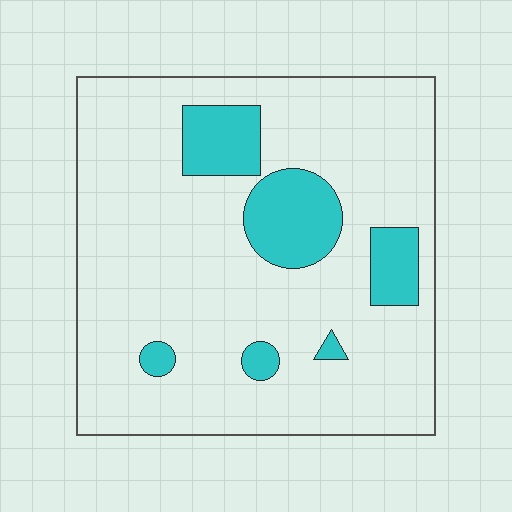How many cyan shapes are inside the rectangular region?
6.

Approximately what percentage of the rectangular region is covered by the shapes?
Approximately 15%.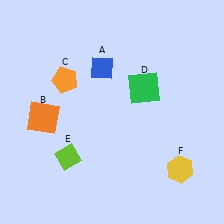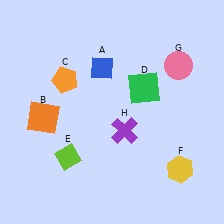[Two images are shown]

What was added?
A pink circle (G), a purple cross (H) were added in Image 2.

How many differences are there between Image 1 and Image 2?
There are 2 differences between the two images.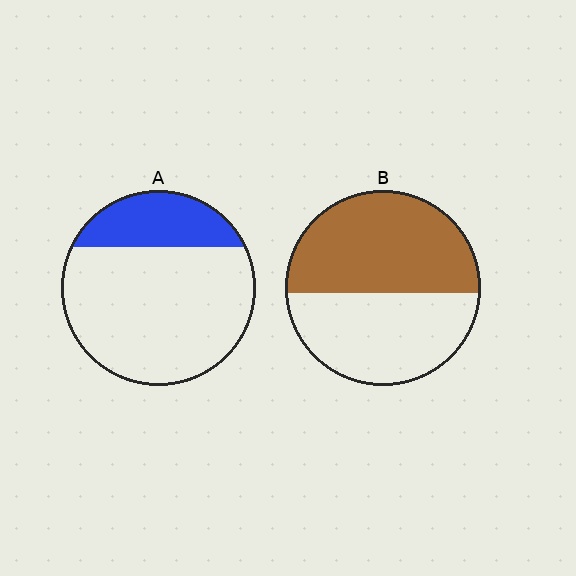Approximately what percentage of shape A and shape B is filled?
A is approximately 25% and B is approximately 55%.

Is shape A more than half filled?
No.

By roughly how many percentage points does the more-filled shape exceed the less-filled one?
By roughly 30 percentage points (B over A).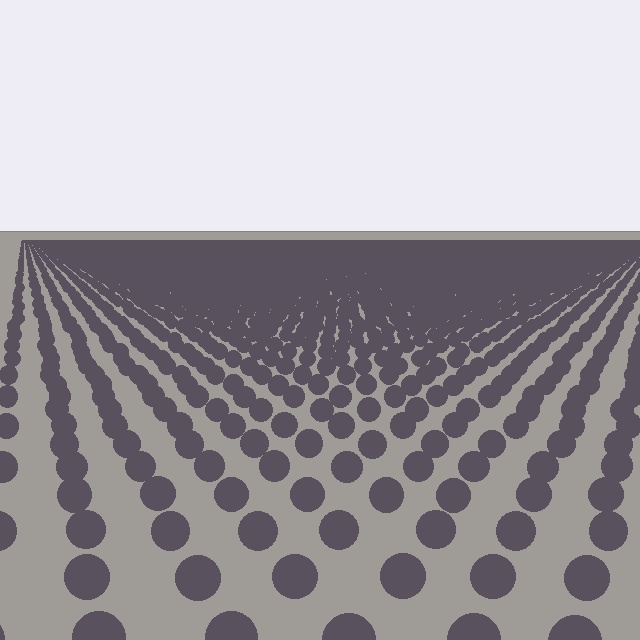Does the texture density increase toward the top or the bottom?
Density increases toward the top.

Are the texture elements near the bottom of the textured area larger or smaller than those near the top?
Larger. Near the bottom, elements are closer to the viewer and appear at a bigger on-screen size.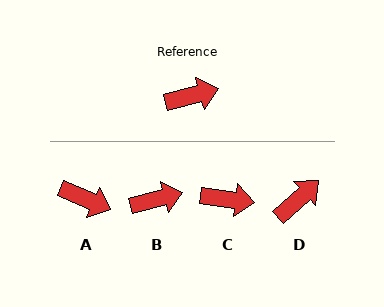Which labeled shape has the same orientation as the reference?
B.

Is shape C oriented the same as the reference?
No, it is off by about 22 degrees.